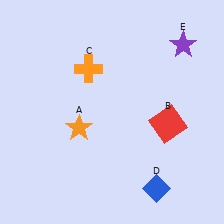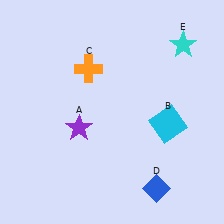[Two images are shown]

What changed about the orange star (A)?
In Image 1, A is orange. In Image 2, it changed to purple.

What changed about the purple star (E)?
In Image 1, E is purple. In Image 2, it changed to cyan.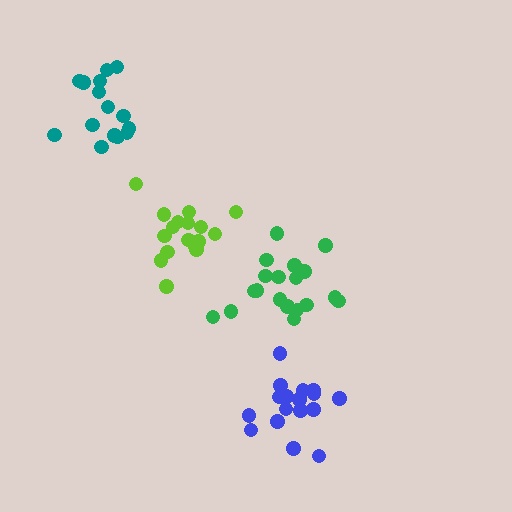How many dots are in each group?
Group 1: 18 dots, Group 2: 17 dots, Group 3: 15 dots, Group 4: 19 dots (69 total).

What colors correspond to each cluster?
The clusters are colored: blue, lime, teal, green.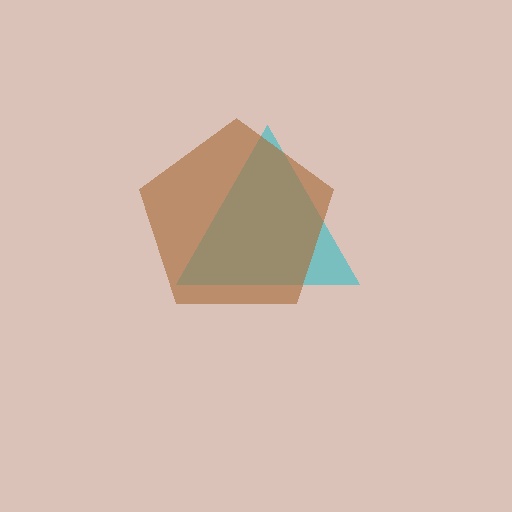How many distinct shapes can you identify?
There are 2 distinct shapes: a cyan triangle, a brown pentagon.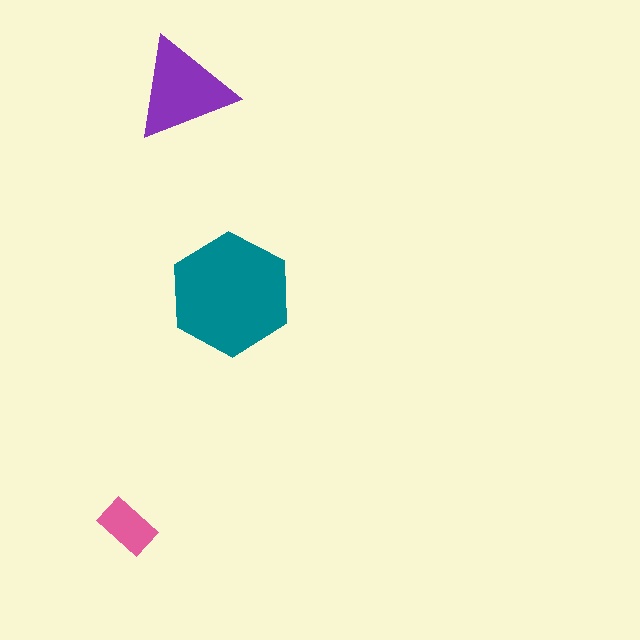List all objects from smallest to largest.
The pink rectangle, the purple triangle, the teal hexagon.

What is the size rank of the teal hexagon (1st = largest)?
1st.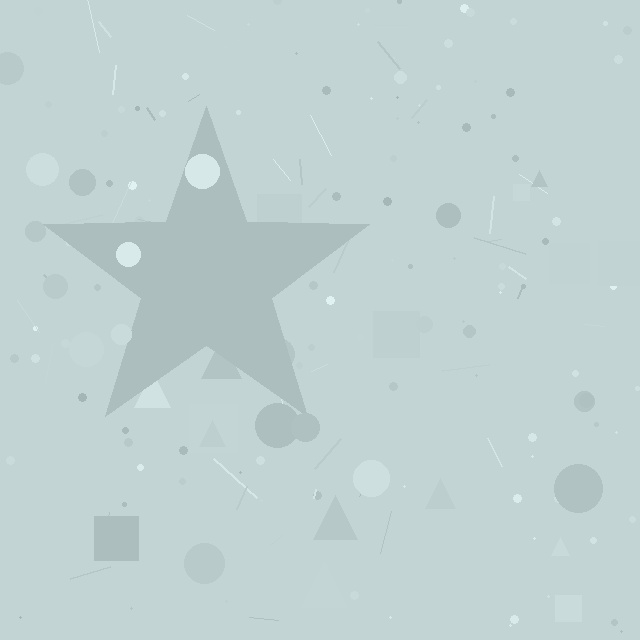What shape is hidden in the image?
A star is hidden in the image.